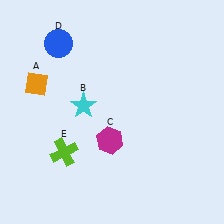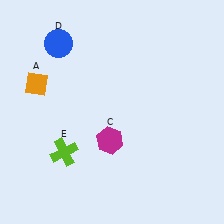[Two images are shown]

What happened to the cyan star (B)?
The cyan star (B) was removed in Image 2. It was in the top-left area of Image 1.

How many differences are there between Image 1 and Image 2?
There is 1 difference between the two images.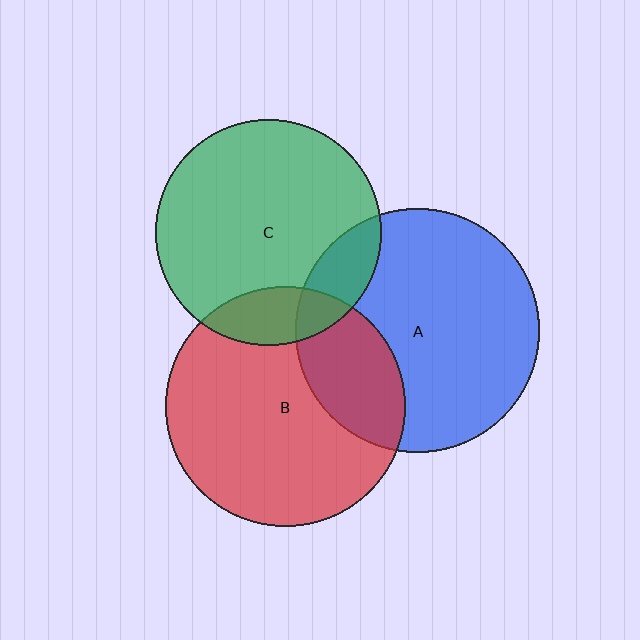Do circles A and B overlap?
Yes.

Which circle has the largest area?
Circle A (blue).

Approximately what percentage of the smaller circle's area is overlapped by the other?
Approximately 25%.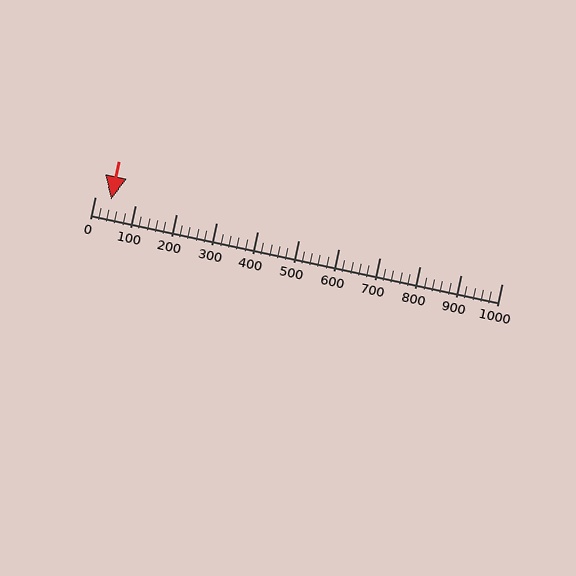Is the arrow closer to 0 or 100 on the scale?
The arrow is closer to 0.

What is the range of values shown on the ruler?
The ruler shows values from 0 to 1000.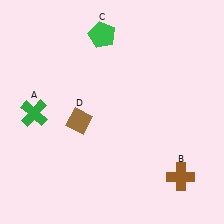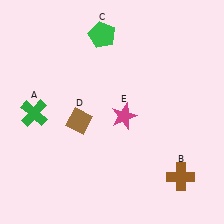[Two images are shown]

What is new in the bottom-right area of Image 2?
A magenta star (E) was added in the bottom-right area of Image 2.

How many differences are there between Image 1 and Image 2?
There is 1 difference between the two images.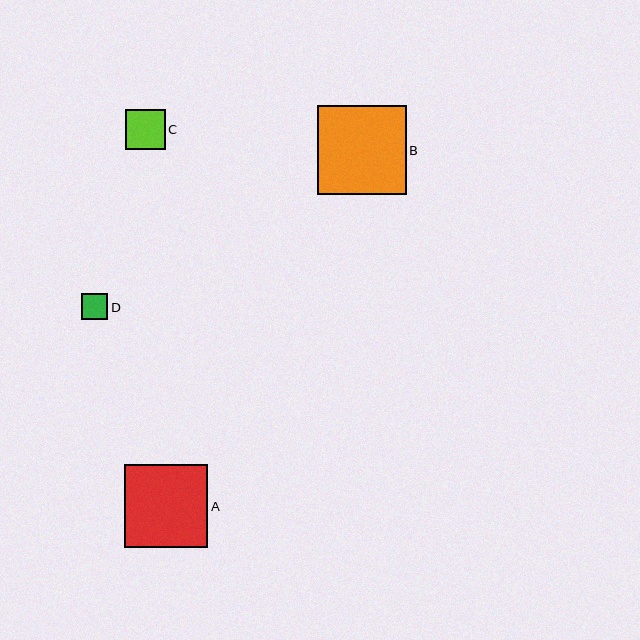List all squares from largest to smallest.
From largest to smallest: B, A, C, D.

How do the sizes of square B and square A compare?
Square B and square A are approximately the same size.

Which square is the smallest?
Square D is the smallest with a size of approximately 26 pixels.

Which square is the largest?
Square B is the largest with a size of approximately 89 pixels.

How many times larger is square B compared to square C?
Square B is approximately 2.3 times the size of square C.